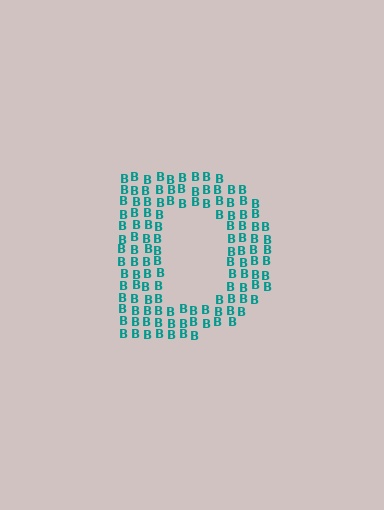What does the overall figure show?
The overall figure shows the letter D.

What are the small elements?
The small elements are letter B's.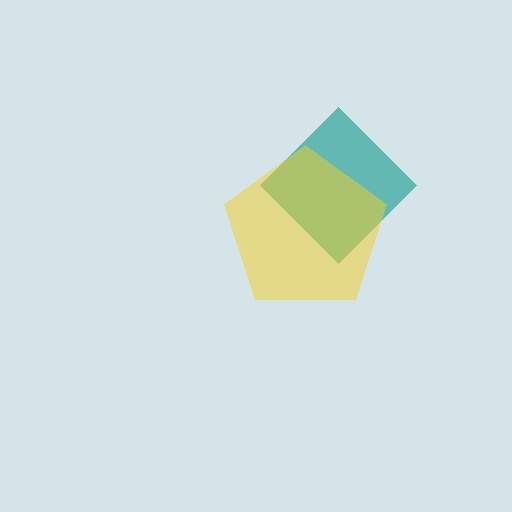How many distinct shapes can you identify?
There are 2 distinct shapes: a teal diamond, a yellow pentagon.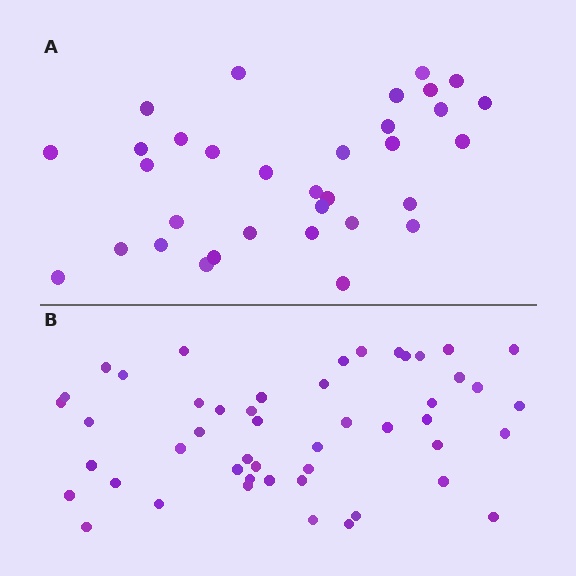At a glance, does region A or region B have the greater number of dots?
Region B (the bottom region) has more dots.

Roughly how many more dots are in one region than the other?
Region B has approximately 15 more dots than region A.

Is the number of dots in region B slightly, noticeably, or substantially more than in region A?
Region B has substantially more. The ratio is roughly 1.5 to 1.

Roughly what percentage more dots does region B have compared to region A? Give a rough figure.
About 50% more.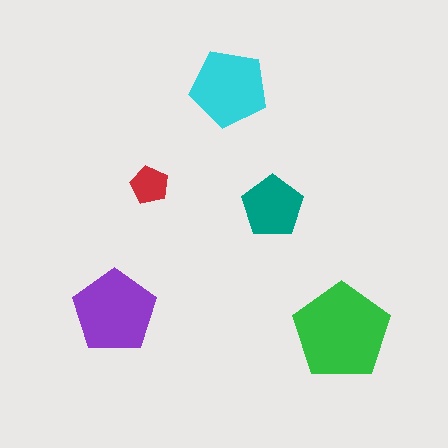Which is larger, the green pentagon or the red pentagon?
The green one.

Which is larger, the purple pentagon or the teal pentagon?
The purple one.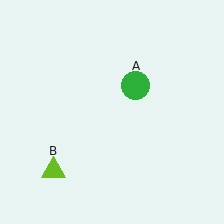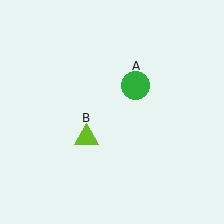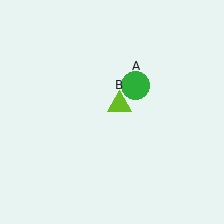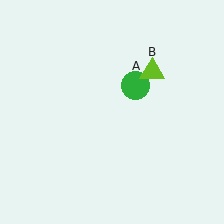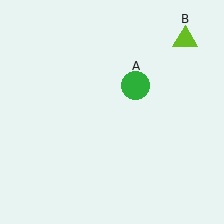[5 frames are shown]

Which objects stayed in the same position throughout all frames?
Green circle (object A) remained stationary.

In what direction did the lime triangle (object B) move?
The lime triangle (object B) moved up and to the right.